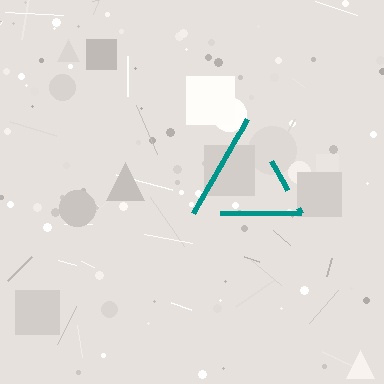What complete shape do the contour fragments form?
The contour fragments form a triangle.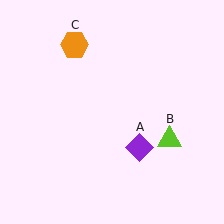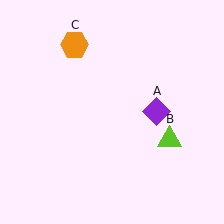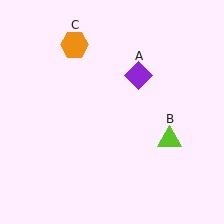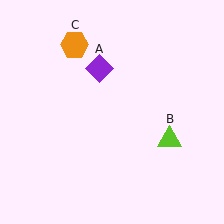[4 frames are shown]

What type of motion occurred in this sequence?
The purple diamond (object A) rotated counterclockwise around the center of the scene.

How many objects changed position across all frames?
1 object changed position: purple diamond (object A).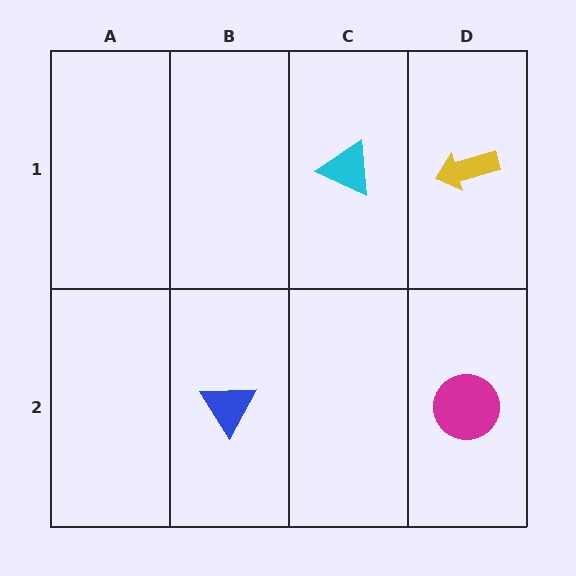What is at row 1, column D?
A yellow arrow.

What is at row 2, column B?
A blue triangle.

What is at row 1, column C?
A cyan triangle.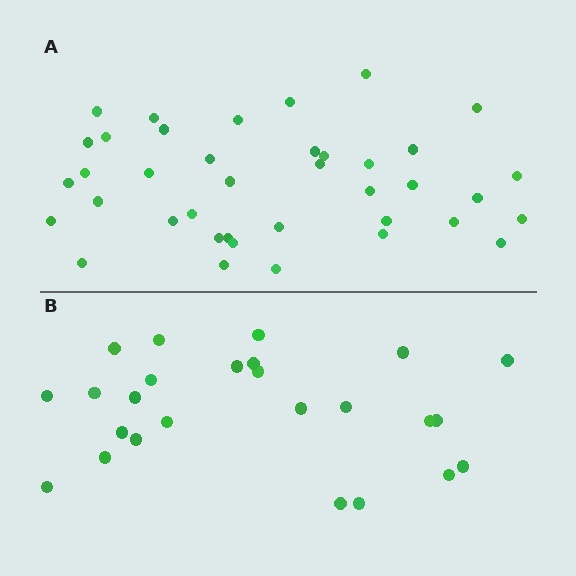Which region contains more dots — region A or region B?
Region A (the top region) has more dots.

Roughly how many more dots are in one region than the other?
Region A has approximately 15 more dots than region B.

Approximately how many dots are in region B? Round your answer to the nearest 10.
About 20 dots. (The exact count is 25, which rounds to 20.)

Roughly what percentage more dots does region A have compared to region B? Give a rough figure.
About 55% more.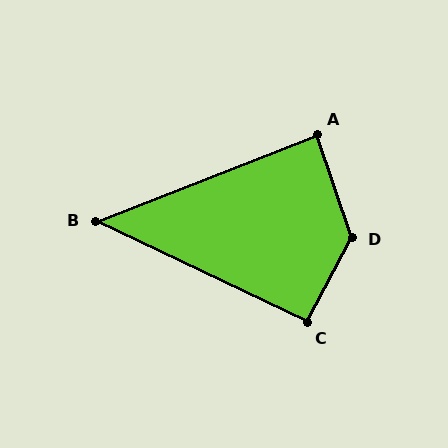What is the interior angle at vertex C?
Approximately 92 degrees (approximately right).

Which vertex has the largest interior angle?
D, at approximately 133 degrees.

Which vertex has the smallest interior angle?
B, at approximately 47 degrees.